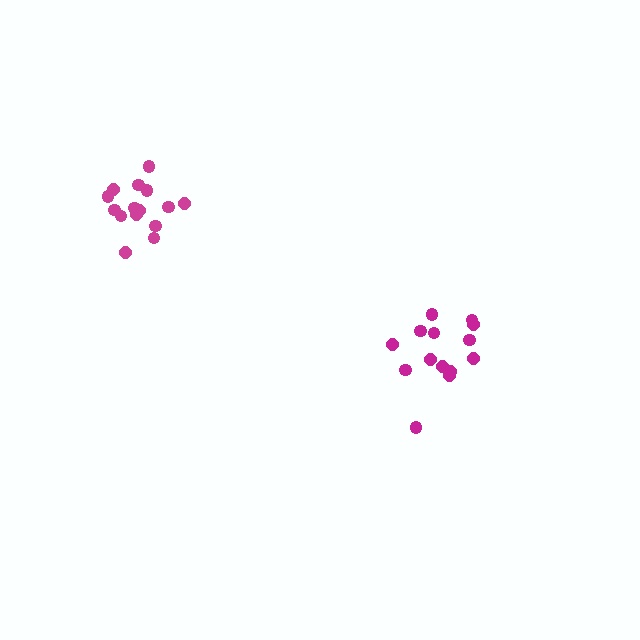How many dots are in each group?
Group 1: 15 dots, Group 2: 14 dots (29 total).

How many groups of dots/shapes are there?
There are 2 groups.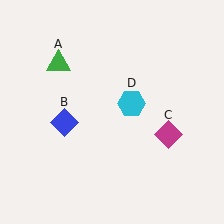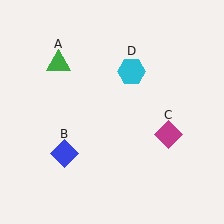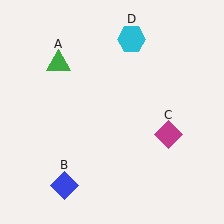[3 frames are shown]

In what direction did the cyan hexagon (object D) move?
The cyan hexagon (object D) moved up.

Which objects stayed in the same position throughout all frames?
Green triangle (object A) and magenta diamond (object C) remained stationary.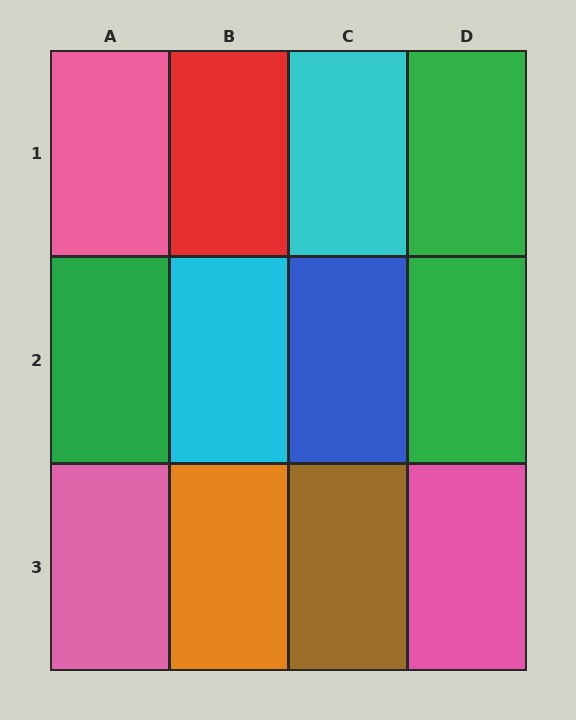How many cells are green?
3 cells are green.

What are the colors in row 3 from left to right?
Pink, orange, brown, pink.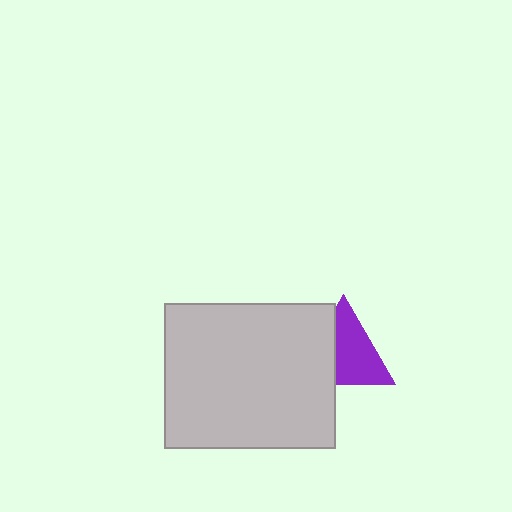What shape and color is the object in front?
The object in front is a light gray rectangle.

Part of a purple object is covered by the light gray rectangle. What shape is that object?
It is a triangle.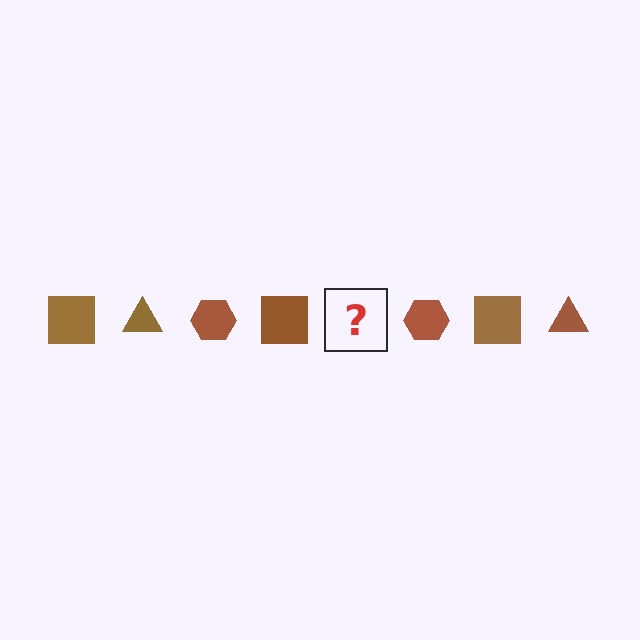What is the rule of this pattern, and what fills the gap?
The rule is that the pattern cycles through square, triangle, hexagon shapes in brown. The gap should be filled with a brown triangle.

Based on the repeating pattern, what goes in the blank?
The blank should be a brown triangle.